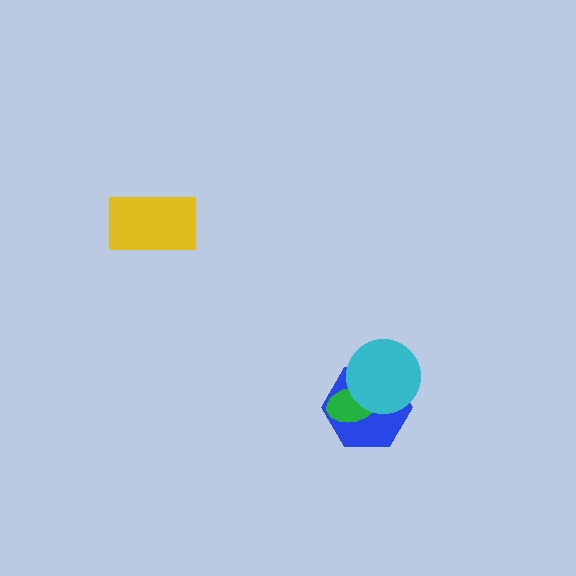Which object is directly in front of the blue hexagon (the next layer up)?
The green ellipse is directly in front of the blue hexagon.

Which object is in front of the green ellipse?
The cyan circle is in front of the green ellipse.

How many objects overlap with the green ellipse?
2 objects overlap with the green ellipse.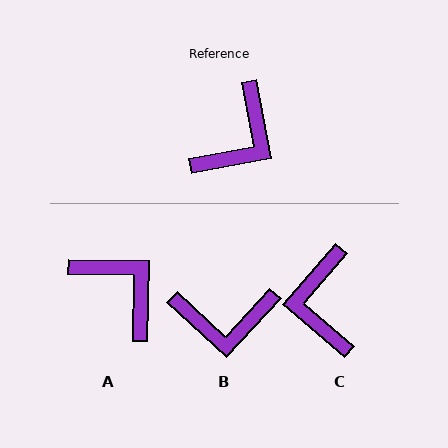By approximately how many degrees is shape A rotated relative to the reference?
Approximately 79 degrees counter-clockwise.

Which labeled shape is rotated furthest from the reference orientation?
C, about 141 degrees away.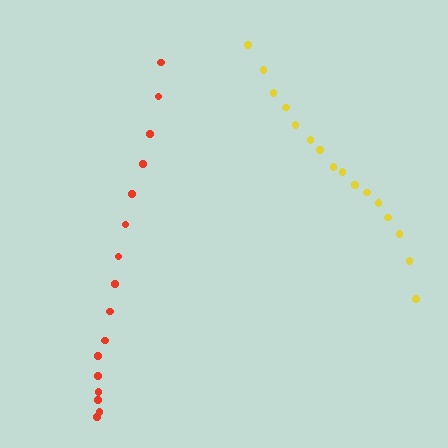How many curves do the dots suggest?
There are 2 distinct paths.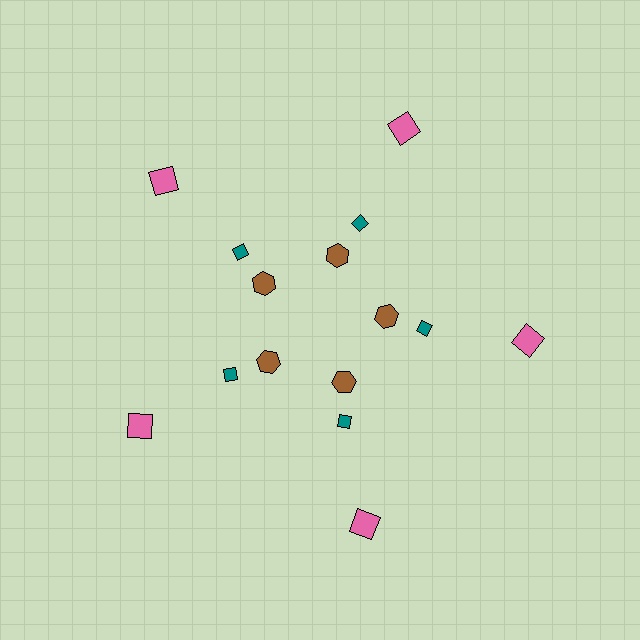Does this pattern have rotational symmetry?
Yes, this pattern has 5-fold rotational symmetry. It looks the same after rotating 72 degrees around the center.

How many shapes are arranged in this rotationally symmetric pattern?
There are 15 shapes, arranged in 5 groups of 3.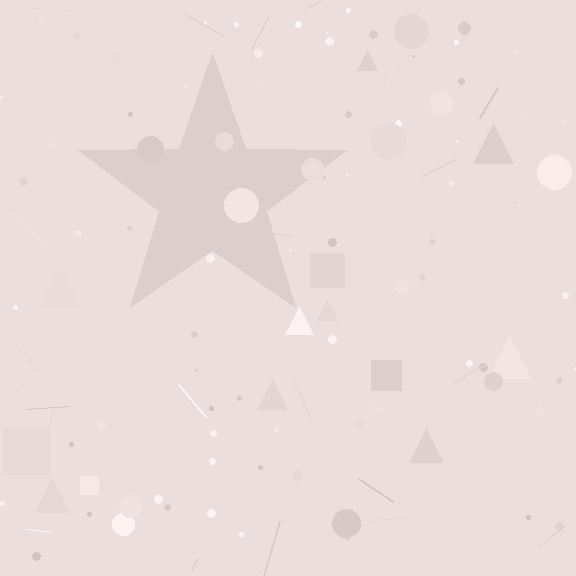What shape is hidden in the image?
A star is hidden in the image.